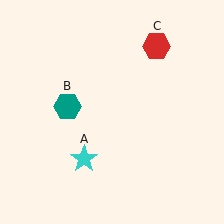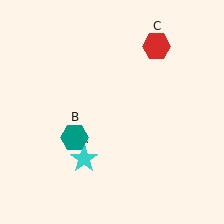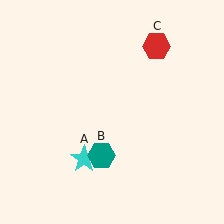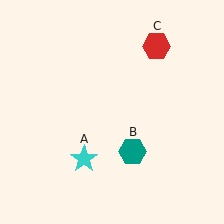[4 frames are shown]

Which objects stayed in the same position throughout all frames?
Cyan star (object A) and red hexagon (object C) remained stationary.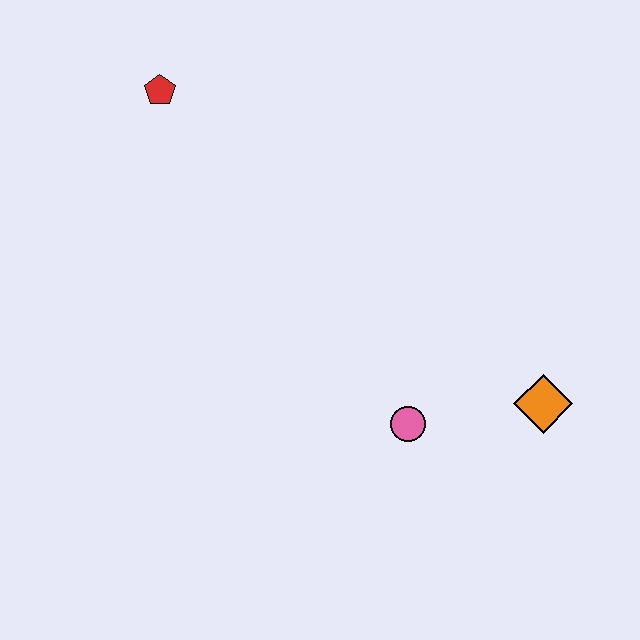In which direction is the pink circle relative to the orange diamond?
The pink circle is to the left of the orange diamond.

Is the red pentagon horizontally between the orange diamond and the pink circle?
No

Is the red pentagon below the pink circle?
No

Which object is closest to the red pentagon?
The pink circle is closest to the red pentagon.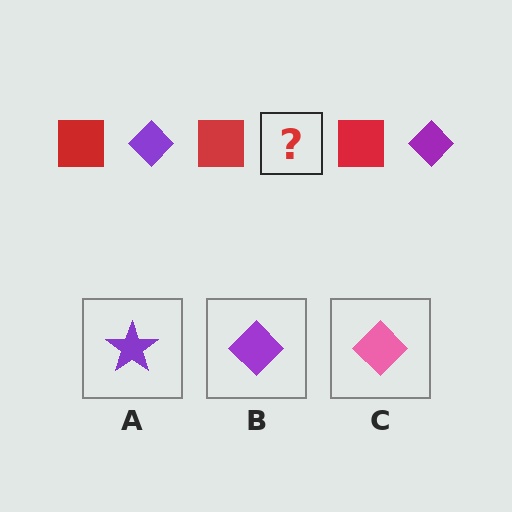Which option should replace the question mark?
Option B.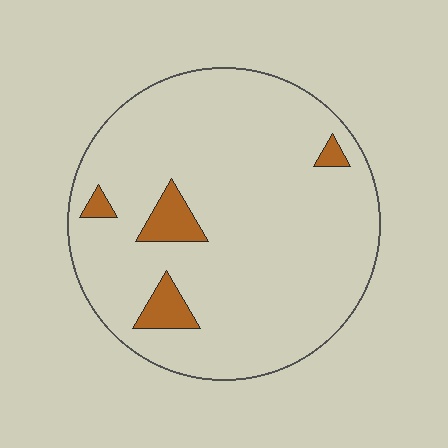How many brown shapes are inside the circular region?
4.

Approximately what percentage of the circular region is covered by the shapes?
Approximately 10%.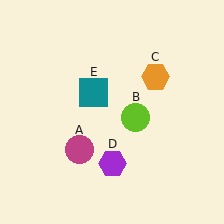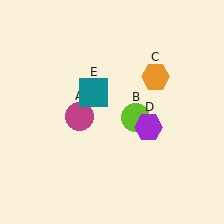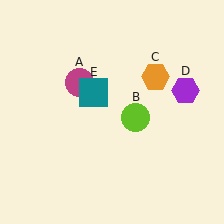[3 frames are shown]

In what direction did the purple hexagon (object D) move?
The purple hexagon (object D) moved up and to the right.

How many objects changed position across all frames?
2 objects changed position: magenta circle (object A), purple hexagon (object D).